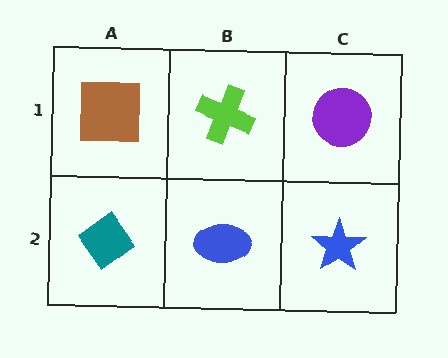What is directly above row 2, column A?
A brown square.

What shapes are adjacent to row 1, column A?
A teal diamond (row 2, column A), a lime cross (row 1, column B).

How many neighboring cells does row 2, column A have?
2.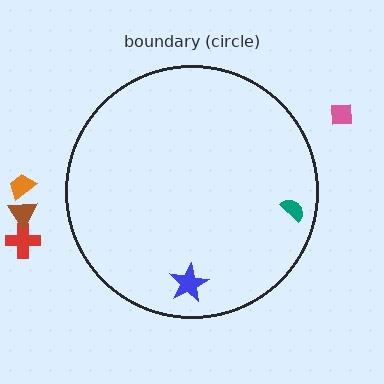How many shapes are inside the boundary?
2 inside, 4 outside.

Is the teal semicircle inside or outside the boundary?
Inside.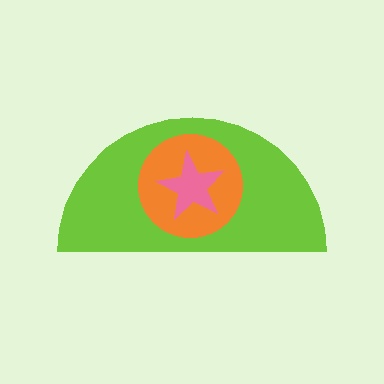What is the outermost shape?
The lime semicircle.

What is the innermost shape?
The pink star.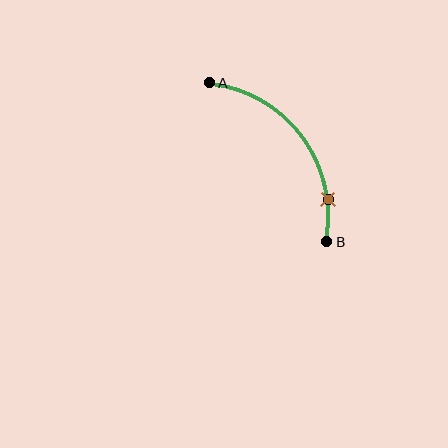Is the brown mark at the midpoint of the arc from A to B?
No. The brown mark lies on the arc but is closer to endpoint B. The arc midpoint would be at the point on the curve equidistant along the arc from both A and B.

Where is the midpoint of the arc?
The arc midpoint is the point on the curve farthest from the straight line joining A and B. It sits above and to the right of that line.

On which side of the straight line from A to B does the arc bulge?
The arc bulges above and to the right of the straight line connecting A and B.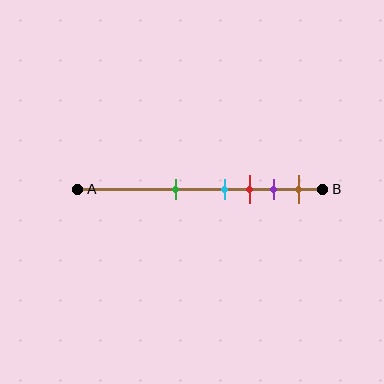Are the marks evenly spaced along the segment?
No, the marks are not evenly spaced.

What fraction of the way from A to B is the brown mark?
The brown mark is approximately 90% (0.9) of the way from A to B.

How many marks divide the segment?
There are 5 marks dividing the segment.